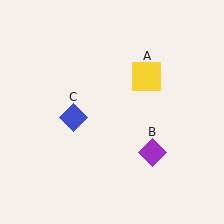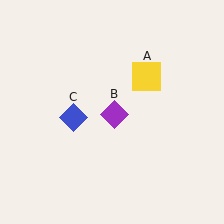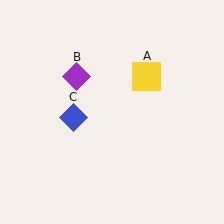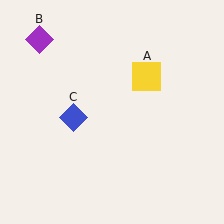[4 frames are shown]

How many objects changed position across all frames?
1 object changed position: purple diamond (object B).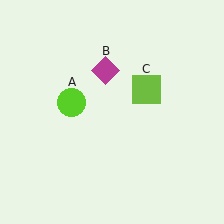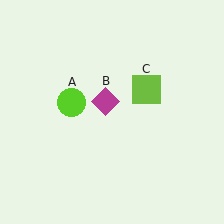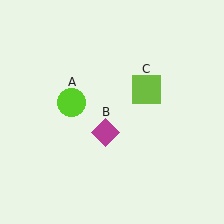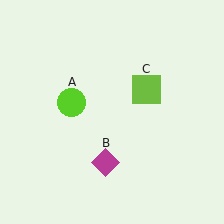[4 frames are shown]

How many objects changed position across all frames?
1 object changed position: magenta diamond (object B).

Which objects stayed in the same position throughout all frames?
Lime circle (object A) and lime square (object C) remained stationary.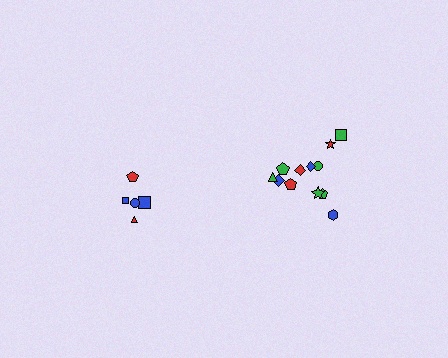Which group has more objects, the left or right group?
The right group.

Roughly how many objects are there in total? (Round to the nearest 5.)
Roughly 15 objects in total.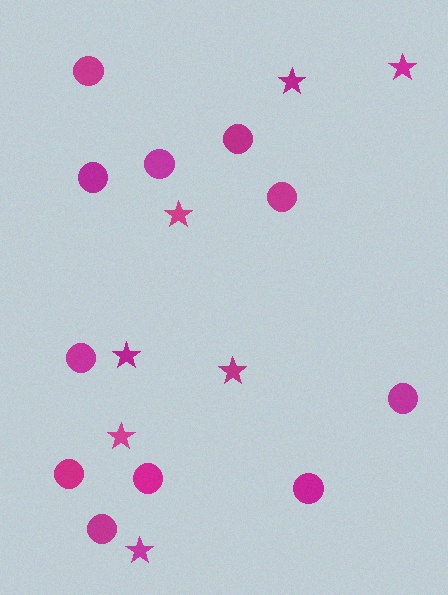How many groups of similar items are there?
There are 2 groups: one group of stars (7) and one group of circles (11).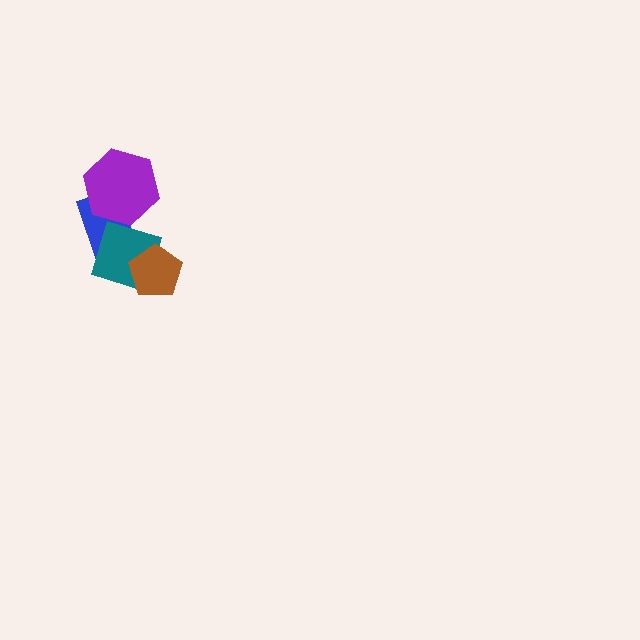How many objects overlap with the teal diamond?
3 objects overlap with the teal diamond.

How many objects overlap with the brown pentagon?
1 object overlaps with the brown pentagon.